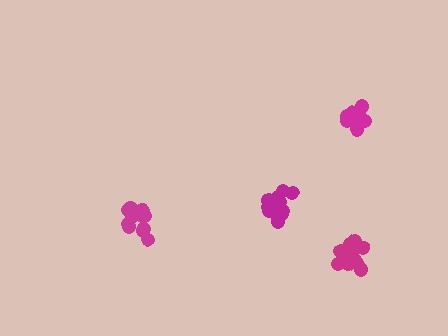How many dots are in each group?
Group 1: 16 dots, Group 2: 14 dots, Group 3: 14 dots, Group 4: 14 dots (58 total).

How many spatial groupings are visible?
There are 4 spatial groupings.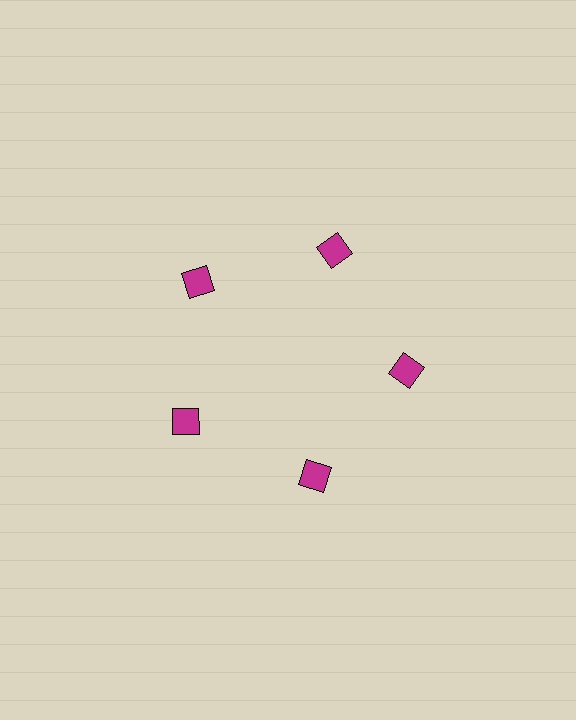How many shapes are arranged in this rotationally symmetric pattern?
There are 5 shapes, arranged in 5 groups of 1.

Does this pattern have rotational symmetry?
Yes, this pattern has 5-fold rotational symmetry. It looks the same after rotating 72 degrees around the center.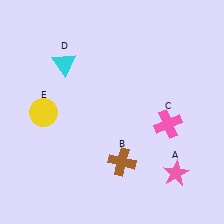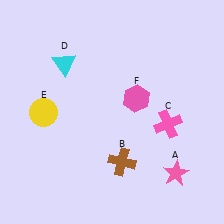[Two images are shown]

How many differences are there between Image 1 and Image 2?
There is 1 difference between the two images.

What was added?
A pink hexagon (F) was added in Image 2.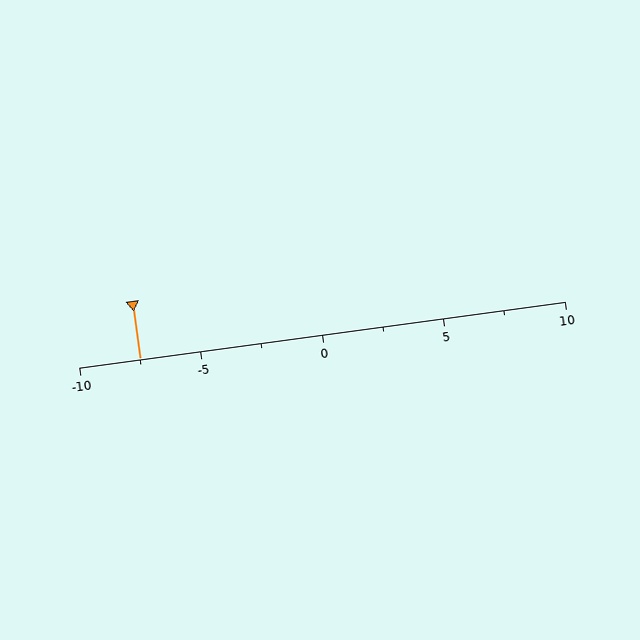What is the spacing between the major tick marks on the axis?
The major ticks are spaced 5 apart.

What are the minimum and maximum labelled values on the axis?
The axis runs from -10 to 10.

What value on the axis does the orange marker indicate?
The marker indicates approximately -7.5.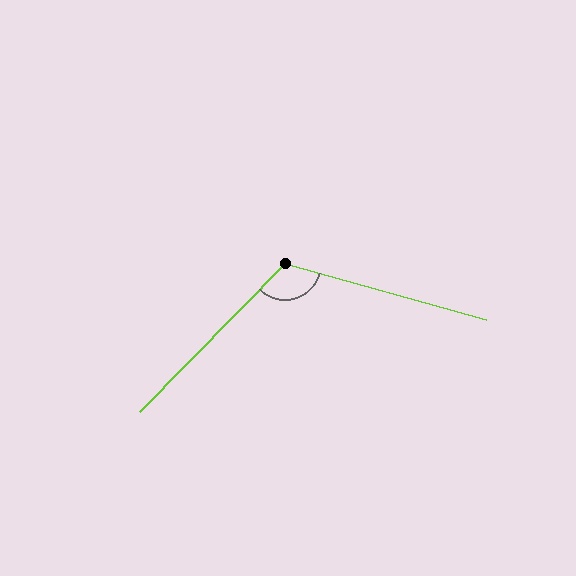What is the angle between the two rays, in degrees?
Approximately 119 degrees.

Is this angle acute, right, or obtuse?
It is obtuse.